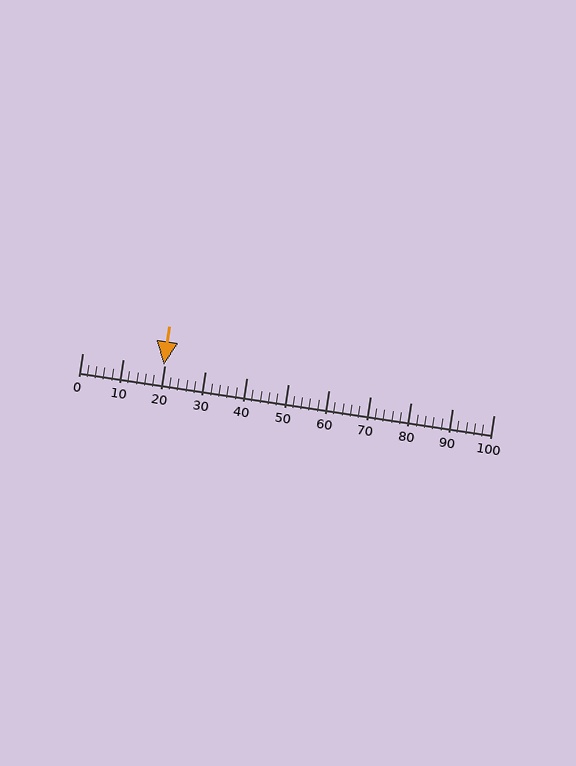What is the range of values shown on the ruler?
The ruler shows values from 0 to 100.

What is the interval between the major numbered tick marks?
The major tick marks are spaced 10 units apart.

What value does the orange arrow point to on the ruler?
The orange arrow points to approximately 20.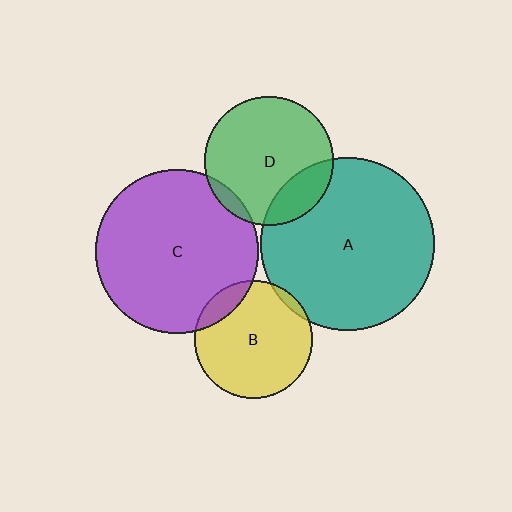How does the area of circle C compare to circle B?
Approximately 1.9 times.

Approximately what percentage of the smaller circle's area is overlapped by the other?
Approximately 5%.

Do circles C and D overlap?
Yes.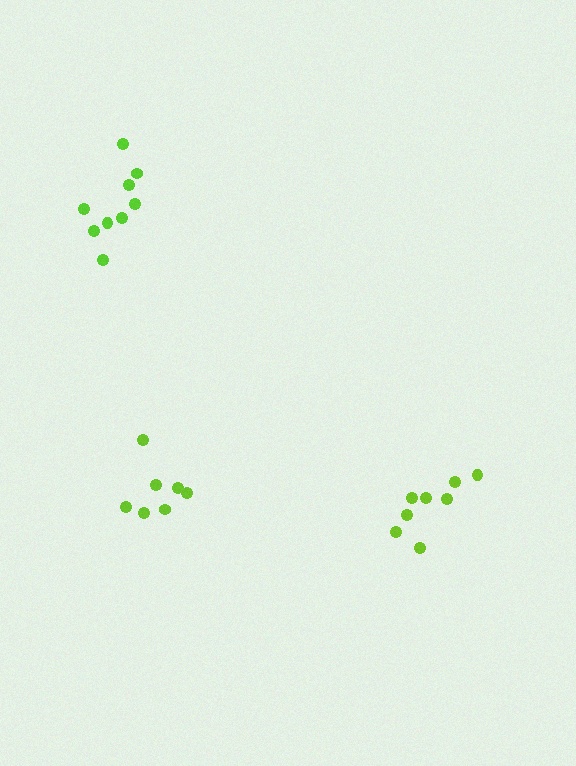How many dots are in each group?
Group 1: 7 dots, Group 2: 9 dots, Group 3: 8 dots (24 total).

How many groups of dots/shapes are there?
There are 3 groups.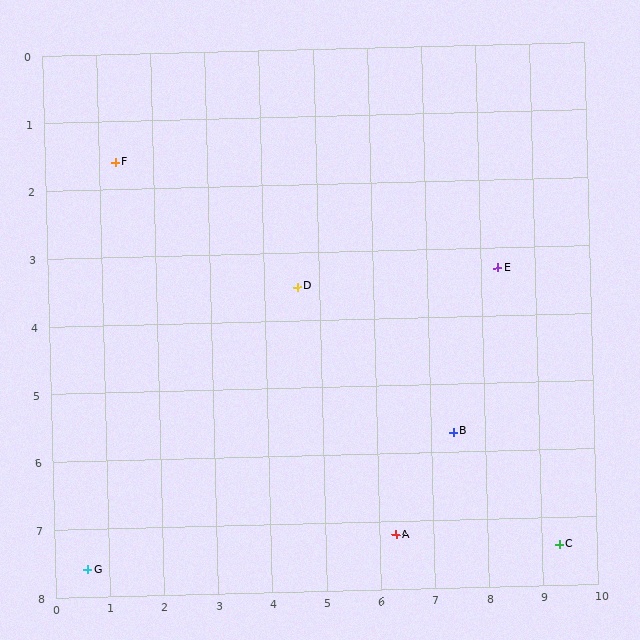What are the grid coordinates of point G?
Point G is at approximately (0.6, 7.6).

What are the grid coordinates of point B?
Point B is at approximately (7.4, 5.7).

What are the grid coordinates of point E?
Point E is at approximately (8.3, 3.3).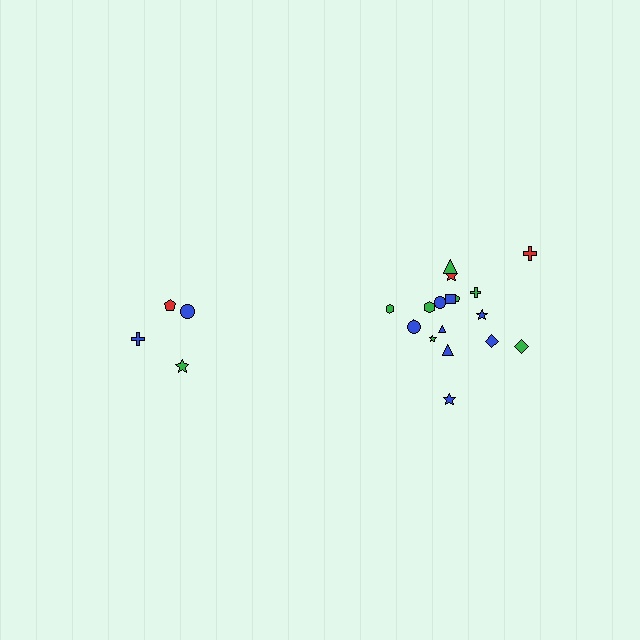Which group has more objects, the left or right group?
The right group.